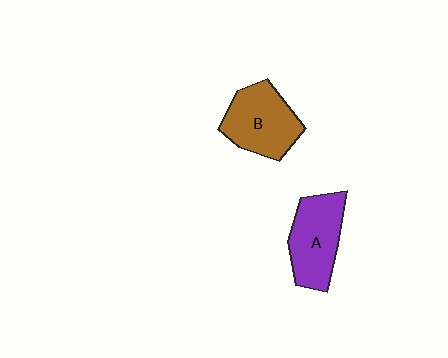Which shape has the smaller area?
Shape A (purple).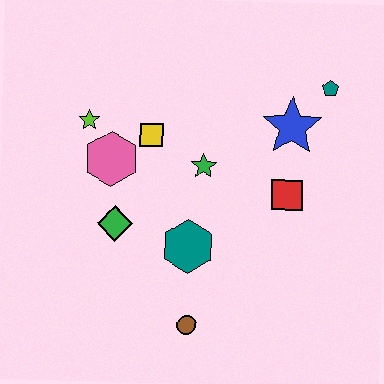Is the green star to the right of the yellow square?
Yes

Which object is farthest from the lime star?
The teal pentagon is farthest from the lime star.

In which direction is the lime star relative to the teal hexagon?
The lime star is above the teal hexagon.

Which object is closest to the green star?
The yellow square is closest to the green star.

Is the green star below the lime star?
Yes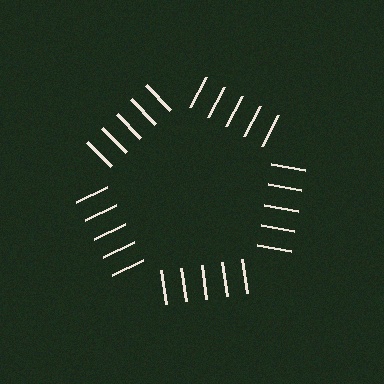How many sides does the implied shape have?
5 sides — the line-ends trace a pentagon.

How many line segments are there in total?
25 — 5 along each of the 5 edges.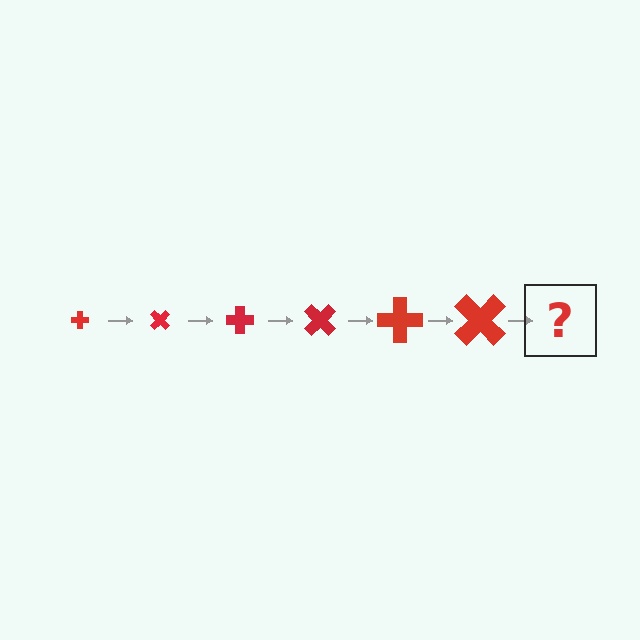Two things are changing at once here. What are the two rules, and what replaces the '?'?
The two rules are that the cross grows larger each step and it rotates 45 degrees each step. The '?' should be a cross, larger than the previous one and rotated 270 degrees from the start.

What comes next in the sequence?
The next element should be a cross, larger than the previous one and rotated 270 degrees from the start.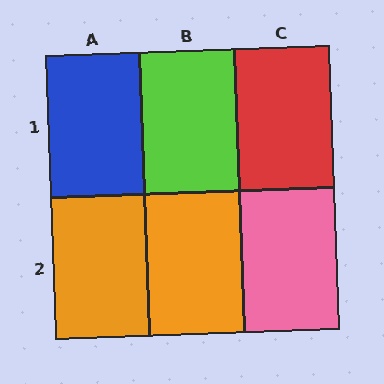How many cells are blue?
1 cell is blue.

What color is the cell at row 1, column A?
Blue.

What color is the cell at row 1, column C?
Red.